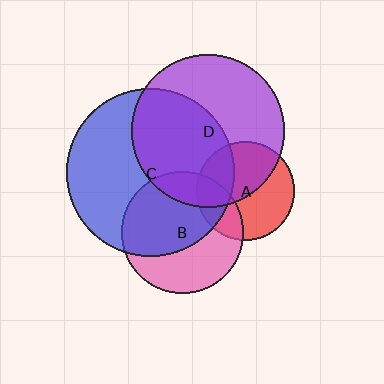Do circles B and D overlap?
Yes.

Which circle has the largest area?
Circle C (blue).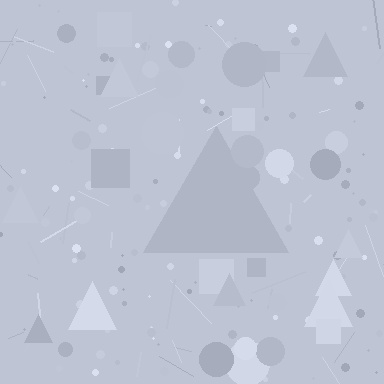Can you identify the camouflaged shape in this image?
The camouflaged shape is a triangle.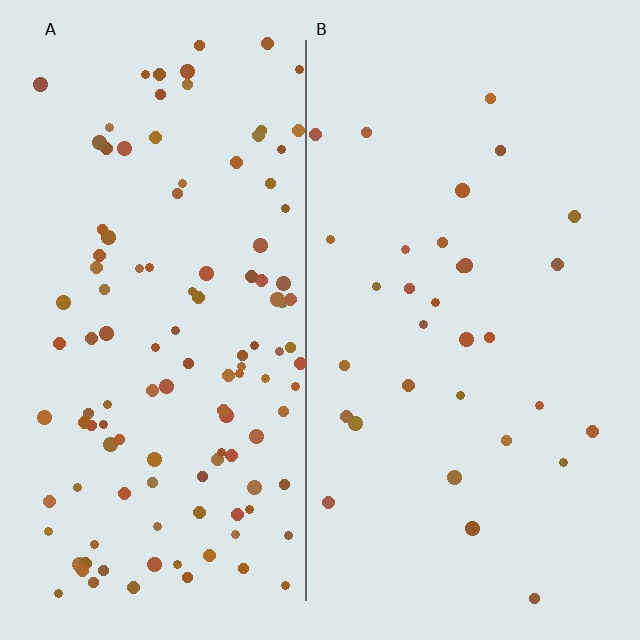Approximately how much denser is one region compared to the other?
Approximately 3.7× — region A over region B.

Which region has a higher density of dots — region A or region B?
A (the left).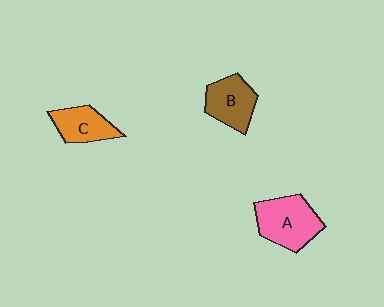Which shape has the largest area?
Shape A (pink).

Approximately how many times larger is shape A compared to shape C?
Approximately 1.5 times.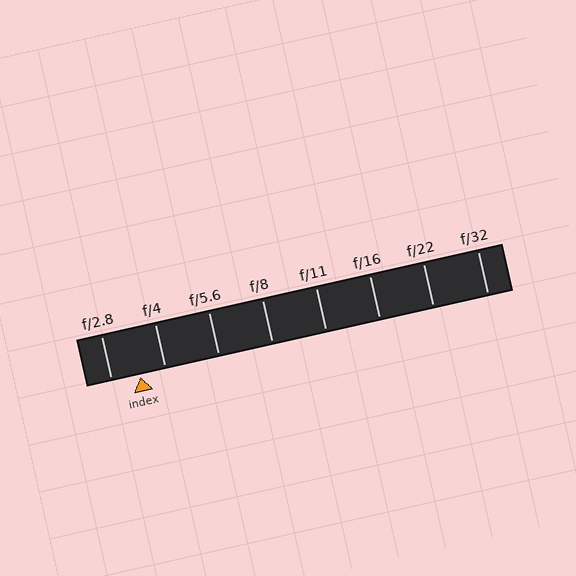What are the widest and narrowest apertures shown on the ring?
The widest aperture shown is f/2.8 and the narrowest is f/32.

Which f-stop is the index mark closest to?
The index mark is closest to f/4.